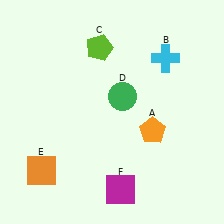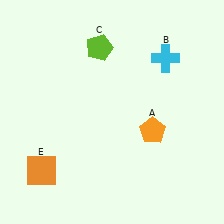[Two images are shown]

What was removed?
The green circle (D), the magenta square (F) were removed in Image 2.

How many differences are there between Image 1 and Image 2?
There are 2 differences between the two images.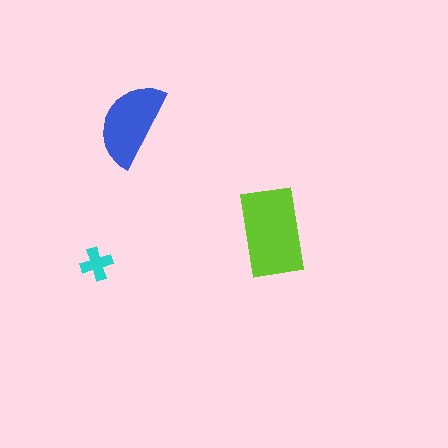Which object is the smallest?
The cyan cross.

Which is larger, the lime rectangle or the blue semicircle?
The lime rectangle.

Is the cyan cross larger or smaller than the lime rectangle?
Smaller.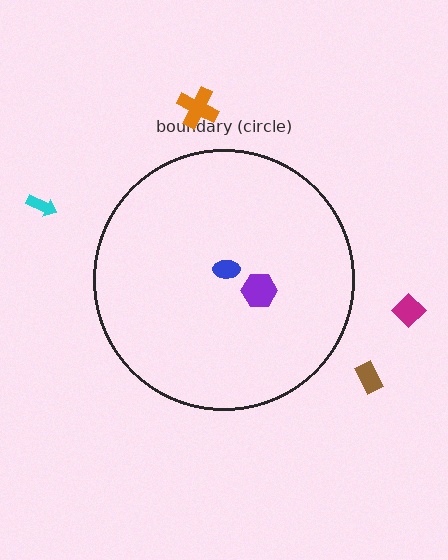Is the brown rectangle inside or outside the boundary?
Outside.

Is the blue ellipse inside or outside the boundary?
Inside.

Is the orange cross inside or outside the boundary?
Outside.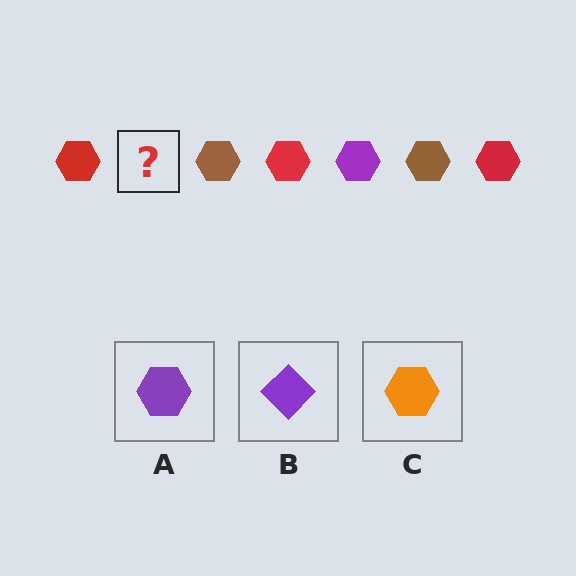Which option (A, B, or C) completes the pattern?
A.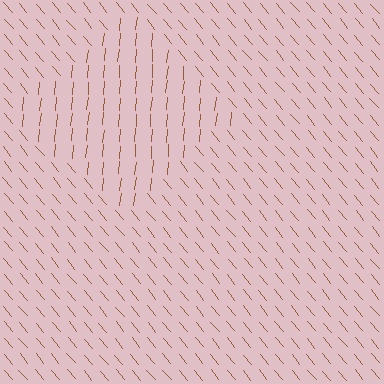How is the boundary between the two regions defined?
The boundary is defined purely by a change in line orientation (approximately 45 degrees difference). All lines are the same color and thickness.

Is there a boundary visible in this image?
Yes, there is a texture boundary formed by a change in line orientation.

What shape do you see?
I see a diamond.